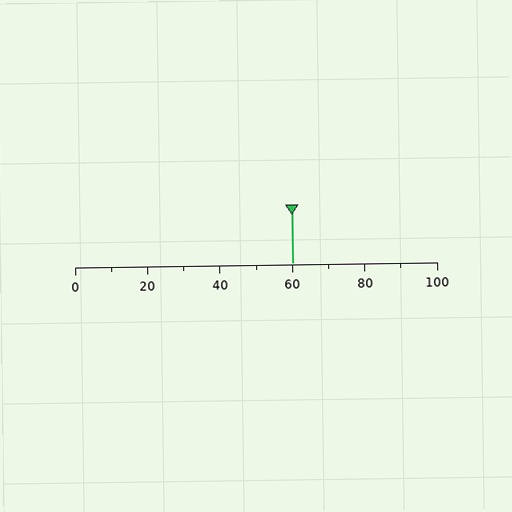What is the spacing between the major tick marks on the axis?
The major ticks are spaced 20 apart.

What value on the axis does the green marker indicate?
The marker indicates approximately 60.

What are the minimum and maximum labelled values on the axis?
The axis runs from 0 to 100.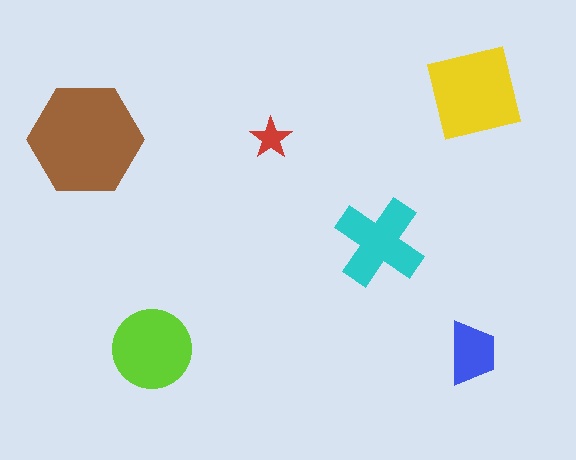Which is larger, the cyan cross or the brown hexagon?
The brown hexagon.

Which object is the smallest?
The red star.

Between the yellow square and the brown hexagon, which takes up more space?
The brown hexagon.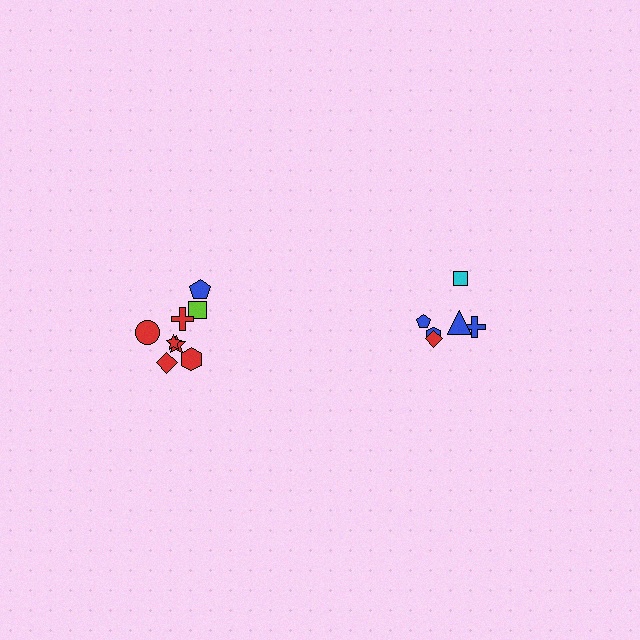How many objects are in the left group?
There are 8 objects.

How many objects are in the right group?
There are 6 objects.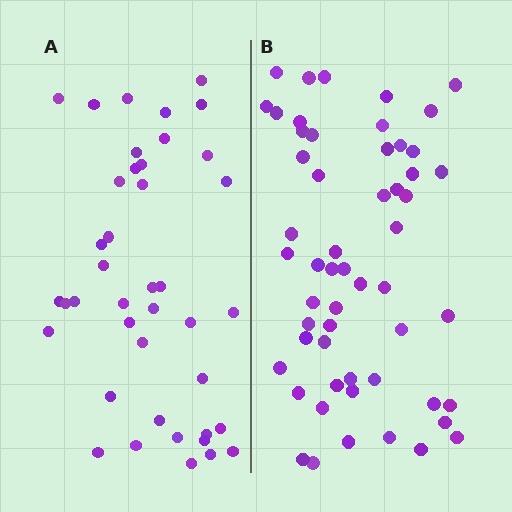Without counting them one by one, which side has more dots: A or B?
Region B (the right region) has more dots.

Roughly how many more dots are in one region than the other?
Region B has approximately 15 more dots than region A.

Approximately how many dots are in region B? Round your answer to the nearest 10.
About 60 dots. (The exact count is 55, which rounds to 60.)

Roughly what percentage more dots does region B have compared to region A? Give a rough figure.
About 35% more.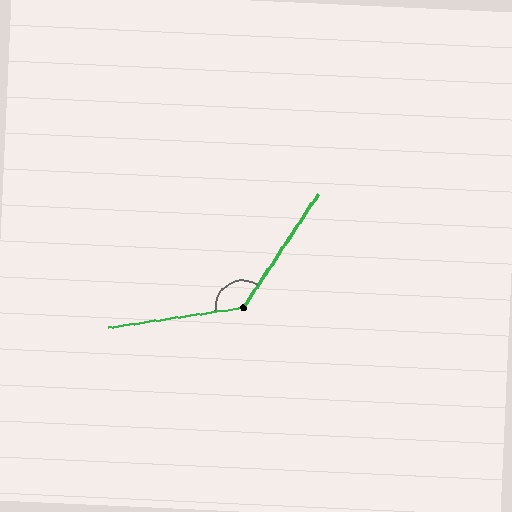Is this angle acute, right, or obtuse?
It is obtuse.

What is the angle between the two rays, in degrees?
Approximately 132 degrees.